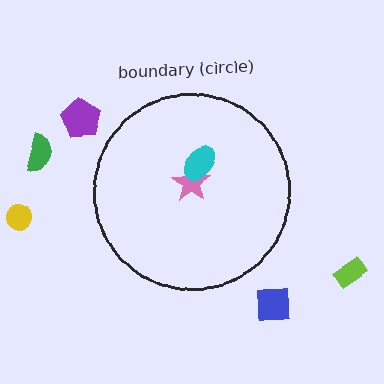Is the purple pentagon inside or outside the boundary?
Outside.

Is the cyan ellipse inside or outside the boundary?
Inside.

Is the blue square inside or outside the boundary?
Outside.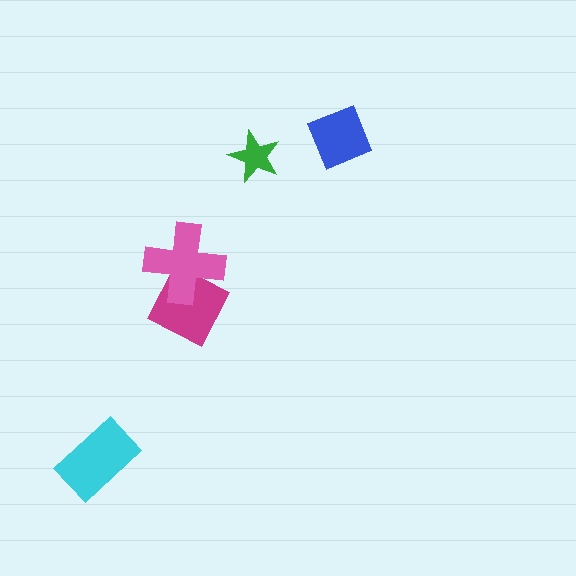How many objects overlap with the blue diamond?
0 objects overlap with the blue diamond.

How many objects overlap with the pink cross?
1 object overlaps with the pink cross.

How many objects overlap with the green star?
0 objects overlap with the green star.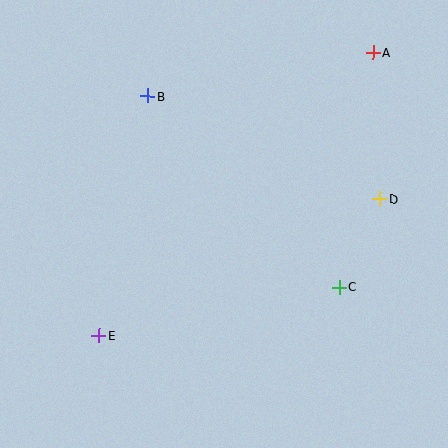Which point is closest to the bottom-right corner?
Point C is closest to the bottom-right corner.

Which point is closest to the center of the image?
Point C at (339, 287) is closest to the center.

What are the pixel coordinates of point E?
Point E is at (99, 336).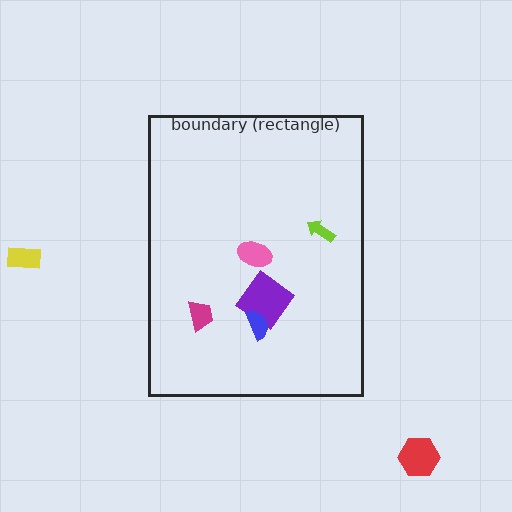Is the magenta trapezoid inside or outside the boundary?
Inside.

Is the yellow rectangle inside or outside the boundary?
Outside.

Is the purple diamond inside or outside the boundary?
Inside.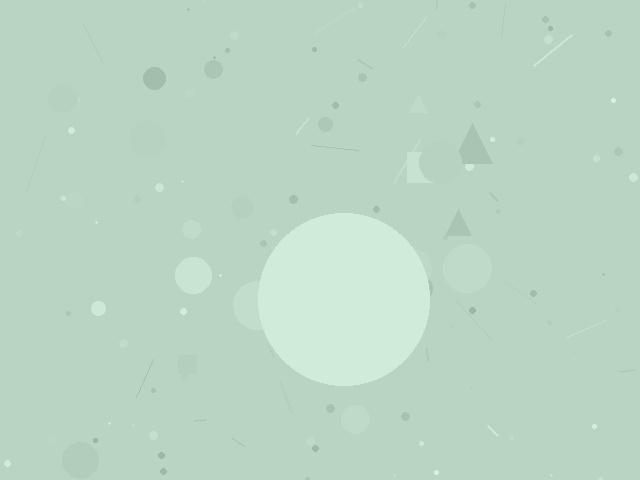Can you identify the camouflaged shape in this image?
The camouflaged shape is a circle.